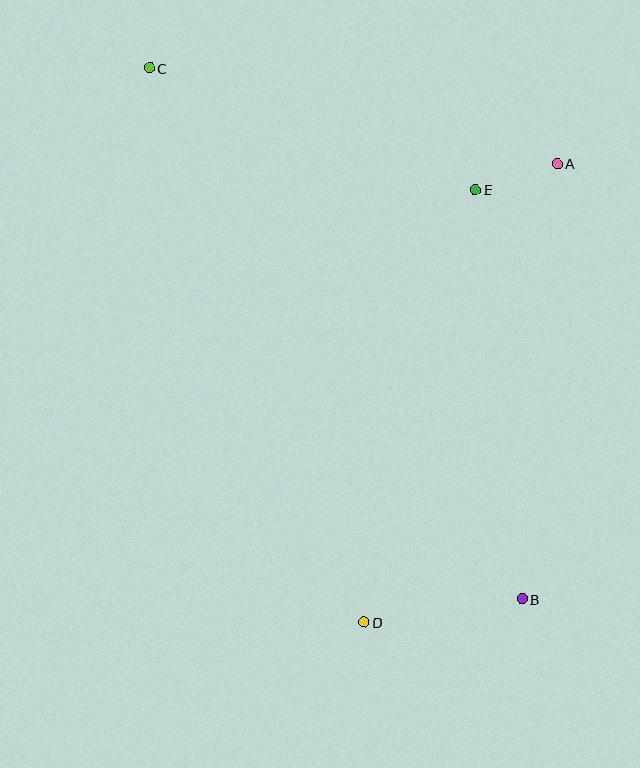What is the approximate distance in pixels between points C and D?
The distance between C and D is approximately 595 pixels.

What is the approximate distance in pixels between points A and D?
The distance between A and D is approximately 497 pixels.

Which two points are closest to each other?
Points A and E are closest to each other.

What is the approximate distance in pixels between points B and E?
The distance between B and E is approximately 412 pixels.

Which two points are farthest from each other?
Points B and C are farthest from each other.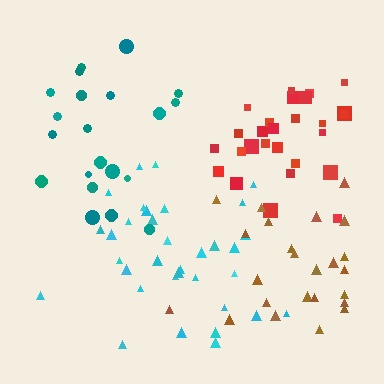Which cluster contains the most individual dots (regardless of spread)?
Cyan (35).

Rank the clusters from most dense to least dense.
red, cyan, brown, teal.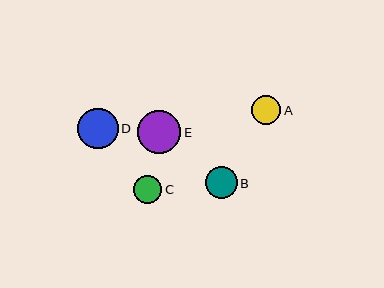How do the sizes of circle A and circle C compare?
Circle A and circle C are approximately the same size.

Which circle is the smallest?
Circle C is the smallest with a size of approximately 28 pixels.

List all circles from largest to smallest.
From largest to smallest: E, D, B, A, C.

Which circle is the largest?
Circle E is the largest with a size of approximately 43 pixels.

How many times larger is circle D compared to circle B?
Circle D is approximately 1.3 times the size of circle B.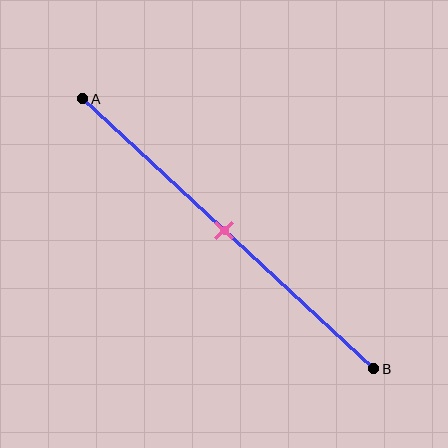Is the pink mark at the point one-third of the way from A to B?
No, the mark is at about 50% from A, not at the 33% one-third point.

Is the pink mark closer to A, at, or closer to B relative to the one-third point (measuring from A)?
The pink mark is closer to point B than the one-third point of segment AB.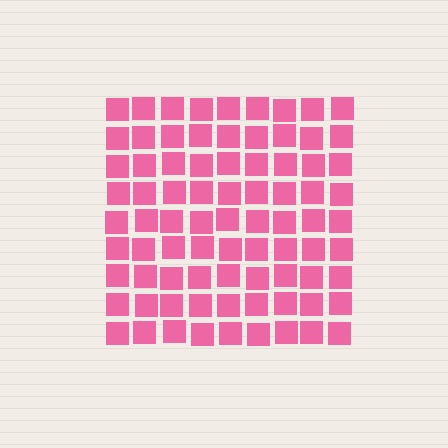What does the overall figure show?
The overall figure shows a square.